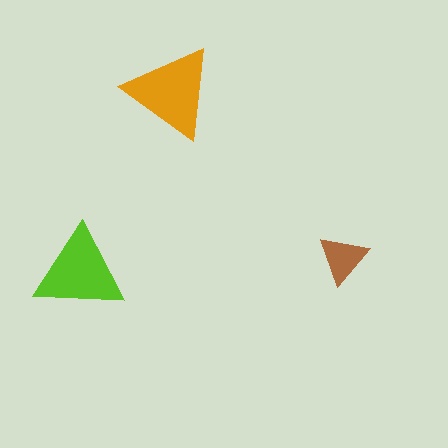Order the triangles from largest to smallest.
the orange one, the lime one, the brown one.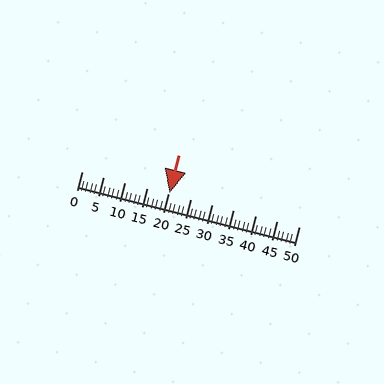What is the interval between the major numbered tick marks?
The major tick marks are spaced 5 units apart.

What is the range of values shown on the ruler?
The ruler shows values from 0 to 50.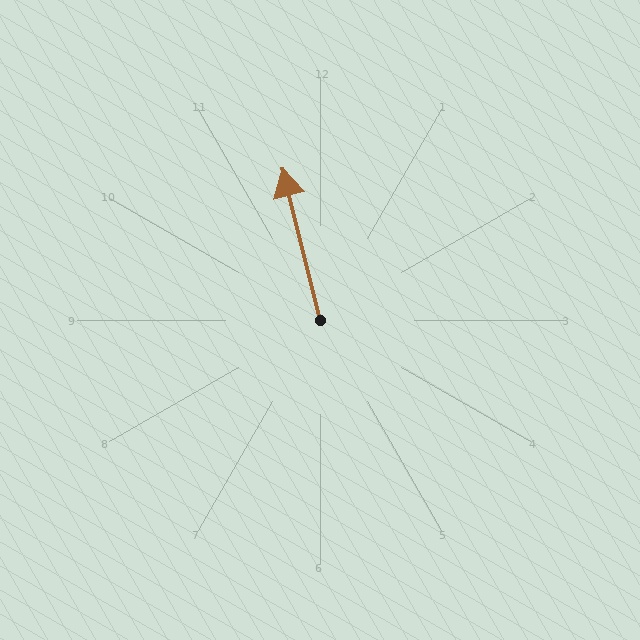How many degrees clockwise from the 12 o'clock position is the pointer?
Approximately 346 degrees.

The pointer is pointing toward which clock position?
Roughly 12 o'clock.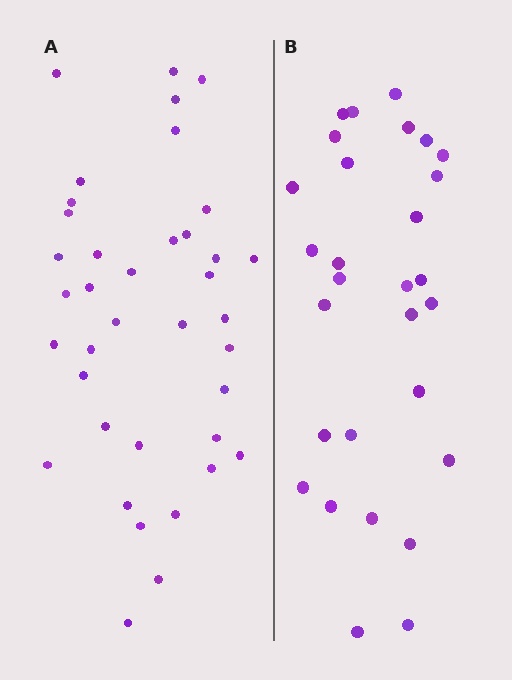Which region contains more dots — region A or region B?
Region A (the left region) has more dots.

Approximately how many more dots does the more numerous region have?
Region A has roughly 8 or so more dots than region B.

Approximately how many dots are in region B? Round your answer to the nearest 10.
About 30 dots. (The exact count is 29, which rounds to 30.)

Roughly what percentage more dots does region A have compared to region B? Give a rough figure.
About 30% more.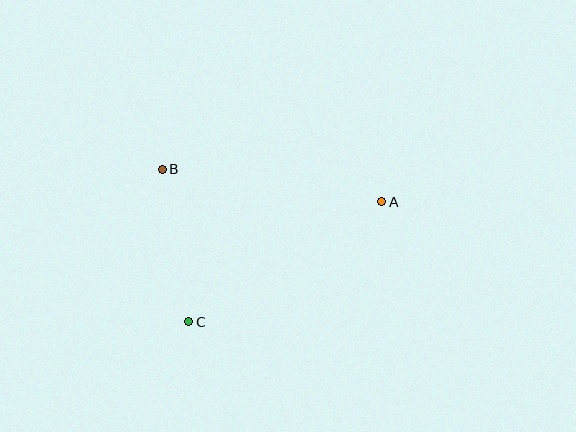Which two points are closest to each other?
Points B and C are closest to each other.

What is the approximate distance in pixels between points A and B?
The distance between A and B is approximately 222 pixels.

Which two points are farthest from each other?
Points A and C are farthest from each other.